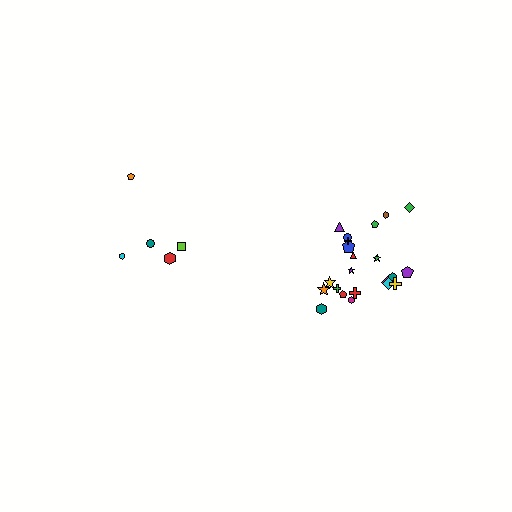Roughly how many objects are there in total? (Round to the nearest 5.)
Roughly 25 objects in total.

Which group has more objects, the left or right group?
The right group.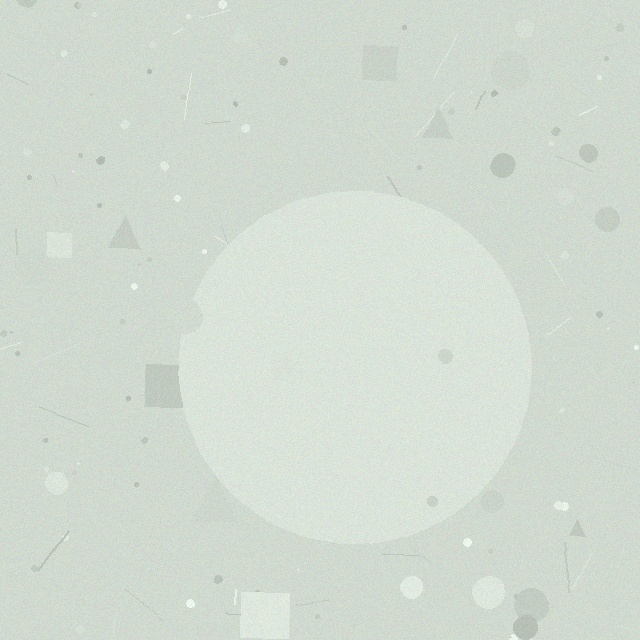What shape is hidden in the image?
A circle is hidden in the image.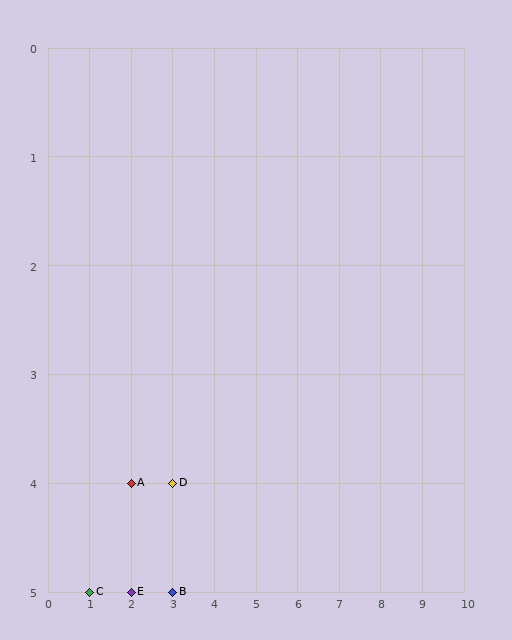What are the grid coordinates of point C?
Point C is at grid coordinates (1, 5).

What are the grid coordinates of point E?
Point E is at grid coordinates (2, 5).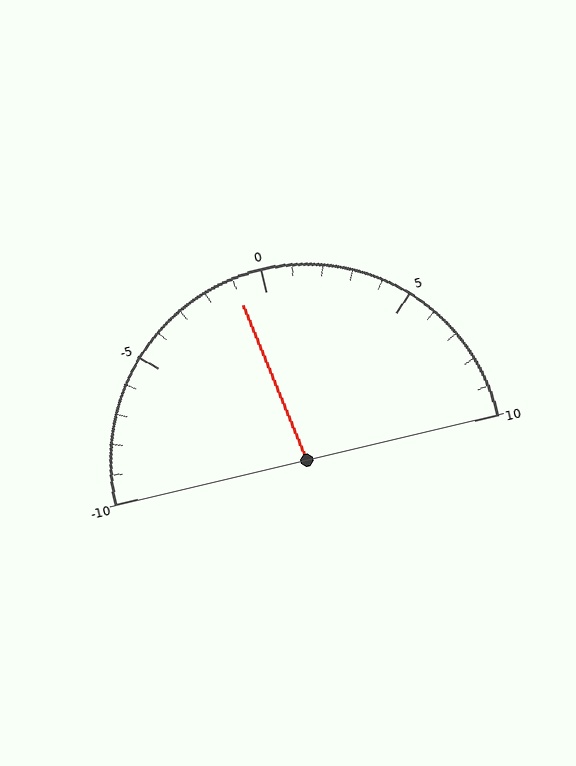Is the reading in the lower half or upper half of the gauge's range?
The reading is in the lower half of the range (-10 to 10).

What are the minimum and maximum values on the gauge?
The gauge ranges from -10 to 10.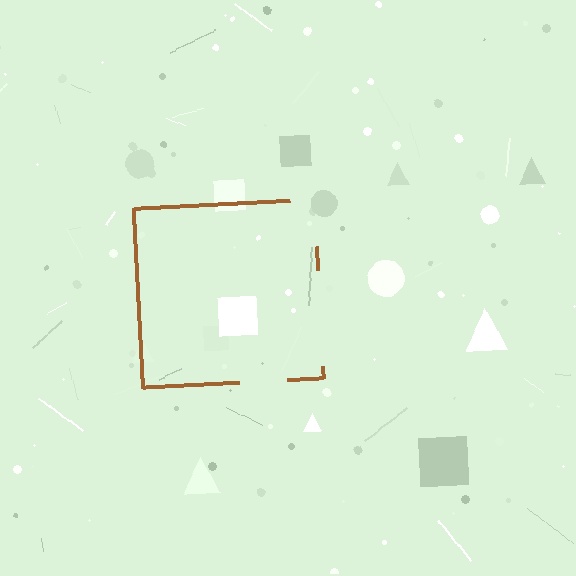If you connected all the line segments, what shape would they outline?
They would outline a square.